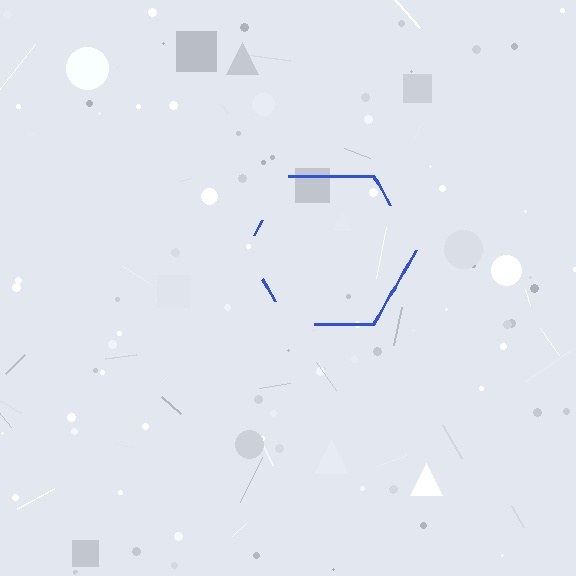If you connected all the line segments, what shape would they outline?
They would outline a hexagon.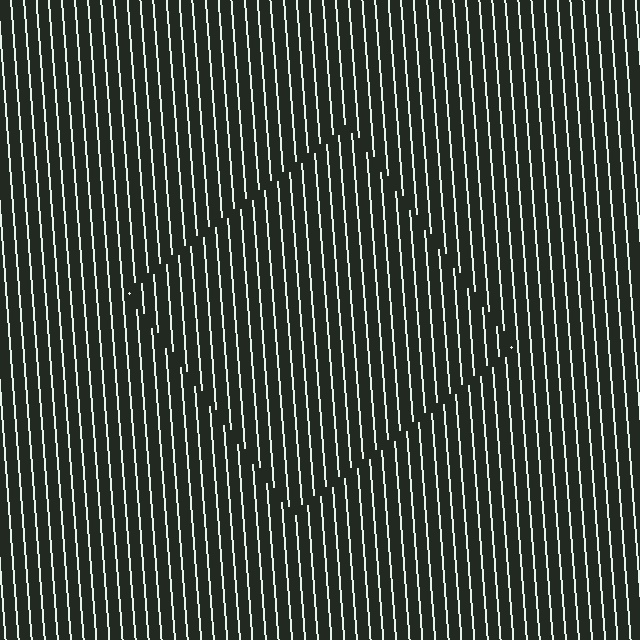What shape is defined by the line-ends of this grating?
An illusory square. The interior of the shape contains the same grating, shifted by half a period — the contour is defined by the phase discontinuity where line-ends from the inner and outer gratings abut.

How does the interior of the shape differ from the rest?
The interior of the shape contains the same grating, shifted by half a period — the contour is defined by the phase discontinuity where line-ends from the inner and outer gratings abut.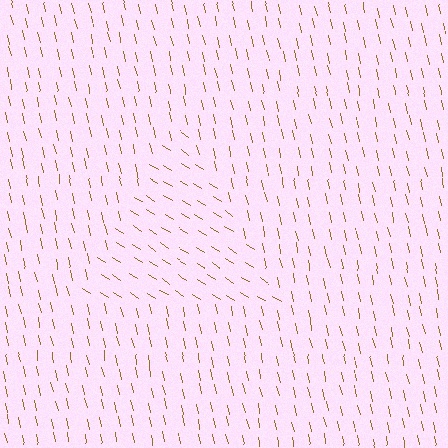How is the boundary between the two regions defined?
The boundary is defined purely by a change in line orientation (approximately 45 degrees difference). All lines are the same color and thickness.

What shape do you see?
I see a triangle.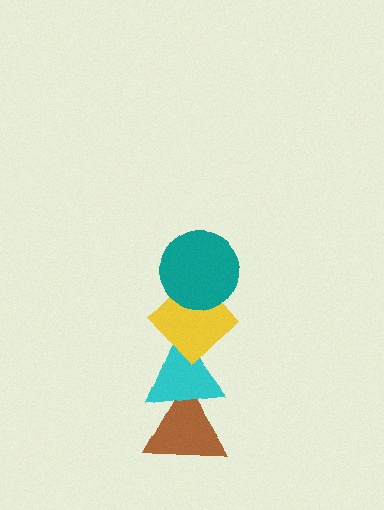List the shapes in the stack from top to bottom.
From top to bottom: the teal circle, the yellow diamond, the cyan triangle, the brown triangle.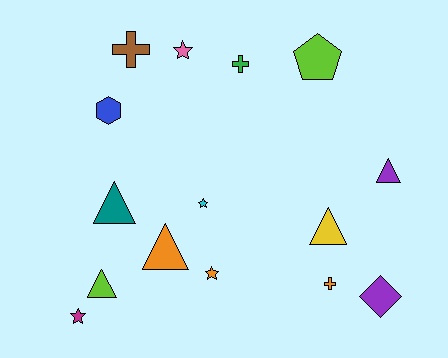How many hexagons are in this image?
There is 1 hexagon.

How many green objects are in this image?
There is 1 green object.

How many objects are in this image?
There are 15 objects.